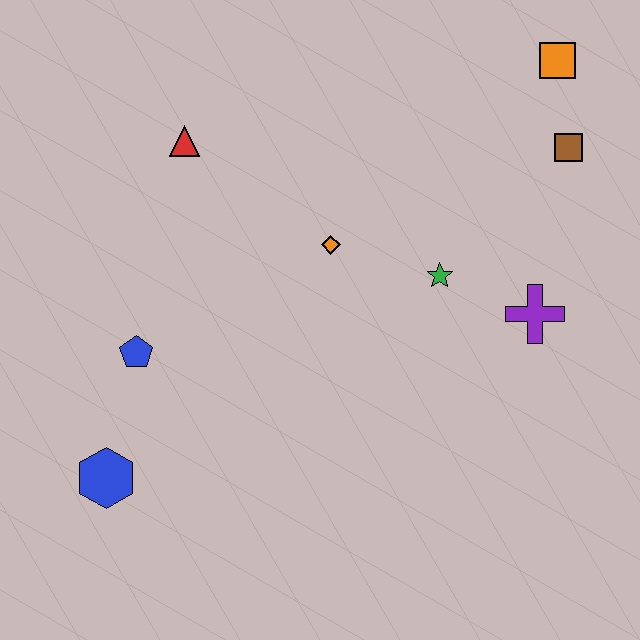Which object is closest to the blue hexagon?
The blue pentagon is closest to the blue hexagon.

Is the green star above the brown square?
No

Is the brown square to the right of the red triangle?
Yes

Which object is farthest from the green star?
The blue hexagon is farthest from the green star.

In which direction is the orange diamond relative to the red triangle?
The orange diamond is to the right of the red triangle.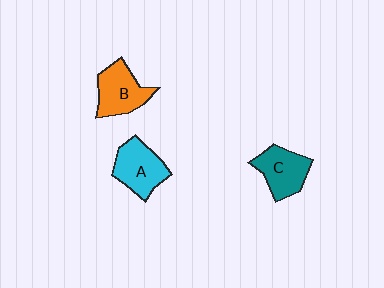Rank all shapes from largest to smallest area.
From largest to smallest: A (cyan), B (orange), C (teal).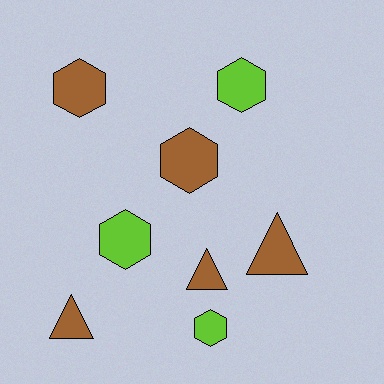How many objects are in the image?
There are 8 objects.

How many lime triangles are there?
There are no lime triangles.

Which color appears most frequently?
Brown, with 5 objects.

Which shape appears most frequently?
Hexagon, with 5 objects.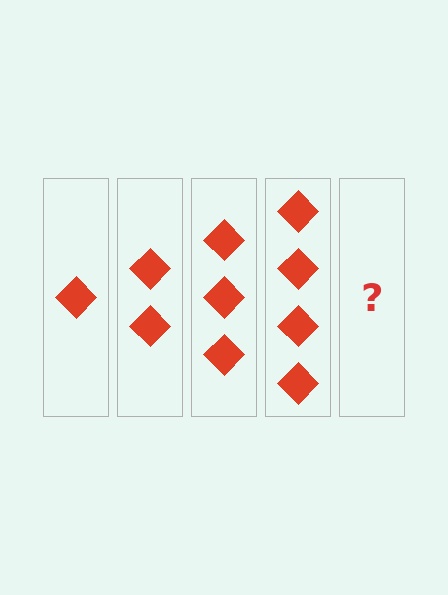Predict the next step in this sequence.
The next step is 5 diamonds.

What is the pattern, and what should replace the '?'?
The pattern is that each step adds one more diamond. The '?' should be 5 diamonds.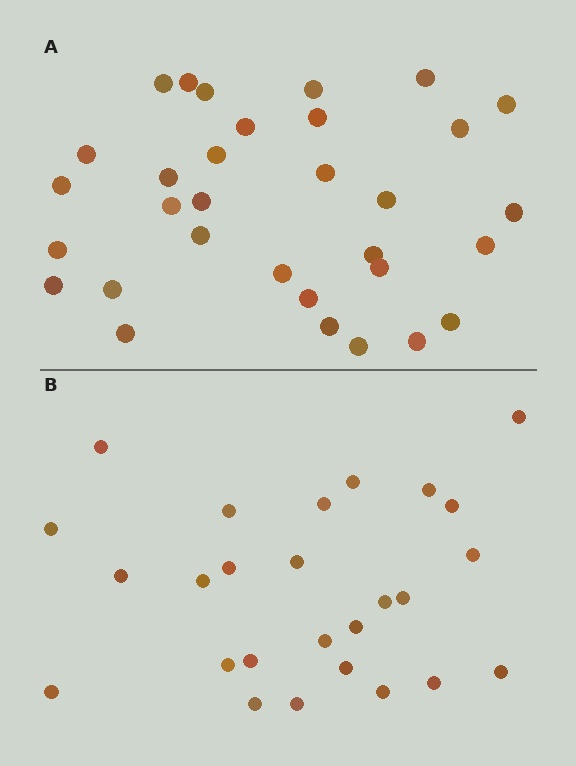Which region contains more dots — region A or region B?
Region A (the top region) has more dots.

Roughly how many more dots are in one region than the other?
Region A has about 6 more dots than region B.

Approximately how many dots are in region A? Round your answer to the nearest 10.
About 30 dots. (The exact count is 32, which rounds to 30.)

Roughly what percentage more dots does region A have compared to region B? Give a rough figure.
About 25% more.